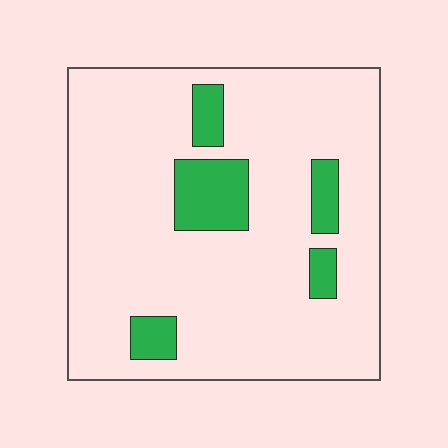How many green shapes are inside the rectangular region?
5.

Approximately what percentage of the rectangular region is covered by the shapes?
Approximately 15%.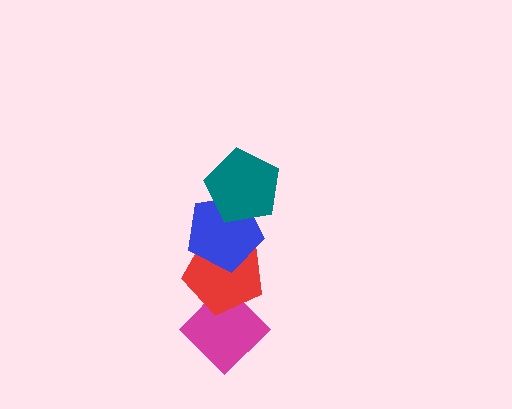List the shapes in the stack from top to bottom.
From top to bottom: the teal pentagon, the blue pentagon, the red pentagon, the magenta diamond.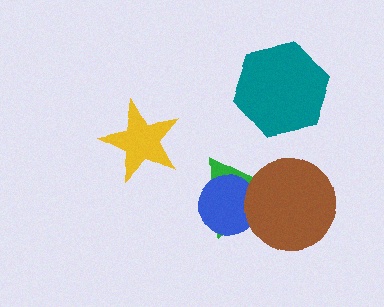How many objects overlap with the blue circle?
2 objects overlap with the blue circle.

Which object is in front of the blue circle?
The brown circle is in front of the blue circle.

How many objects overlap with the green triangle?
2 objects overlap with the green triangle.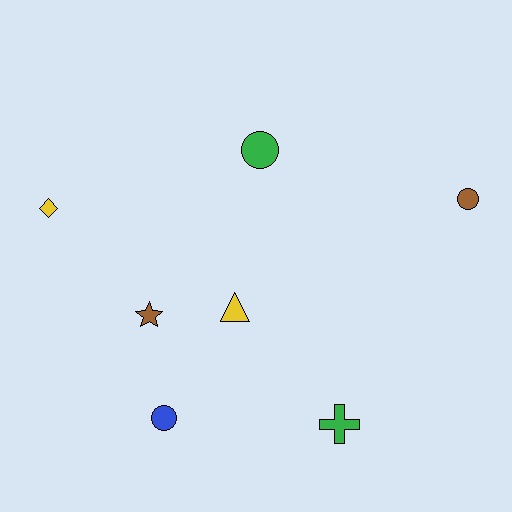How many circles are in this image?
There are 3 circles.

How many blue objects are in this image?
There is 1 blue object.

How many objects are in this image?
There are 7 objects.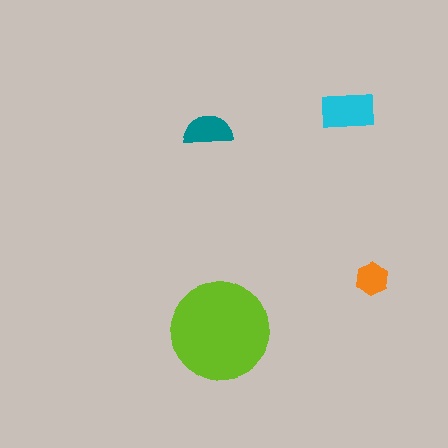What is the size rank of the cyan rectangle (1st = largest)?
2nd.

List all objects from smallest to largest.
The orange hexagon, the teal semicircle, the cyan rectangle, the lime circle.